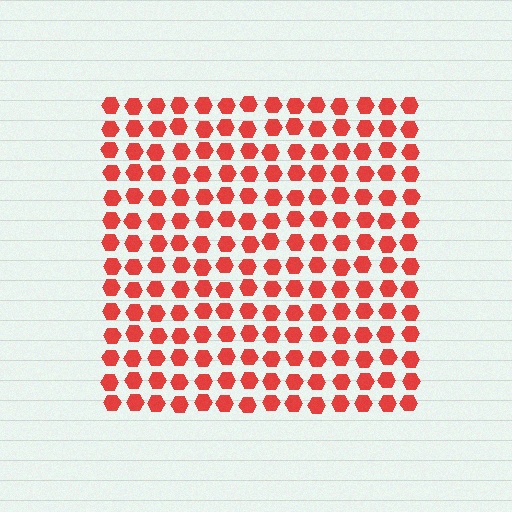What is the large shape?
The large shape is a square.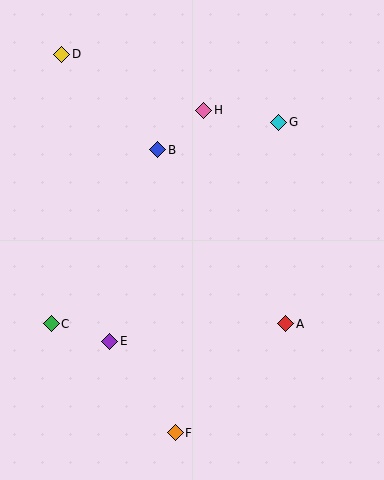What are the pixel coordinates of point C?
Point C is at (51, 324).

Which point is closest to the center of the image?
Point B at (158, 150) is closest to the center.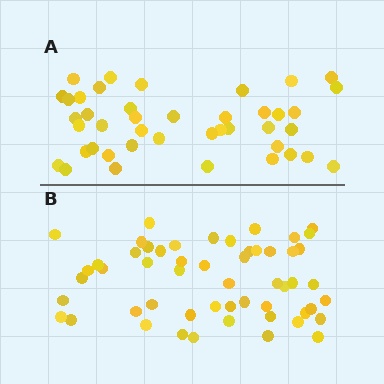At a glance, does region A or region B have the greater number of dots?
Region B (the bottom region) has more dots.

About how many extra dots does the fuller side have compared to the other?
Region B has roughly 12 or so more dots than region A.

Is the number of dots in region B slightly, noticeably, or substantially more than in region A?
Region B has noticeably more, but not dramatically so. The ratio is roughly 1.3 to 1.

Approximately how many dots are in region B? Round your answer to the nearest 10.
About 50 dots. (The exact count is 54, which rounds to 50.)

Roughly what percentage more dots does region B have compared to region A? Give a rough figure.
About 30% more.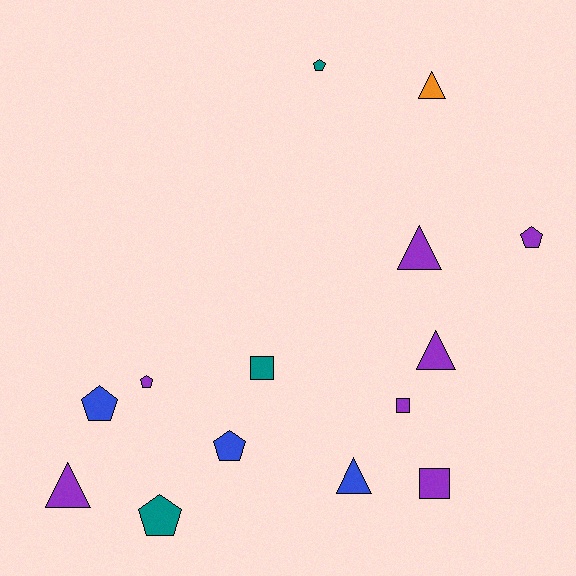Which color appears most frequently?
Purple, with 7 objects.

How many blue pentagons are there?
There are 2 blue pentagons.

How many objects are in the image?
There are 14 objects.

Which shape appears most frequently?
Pentagon, with 6 objects.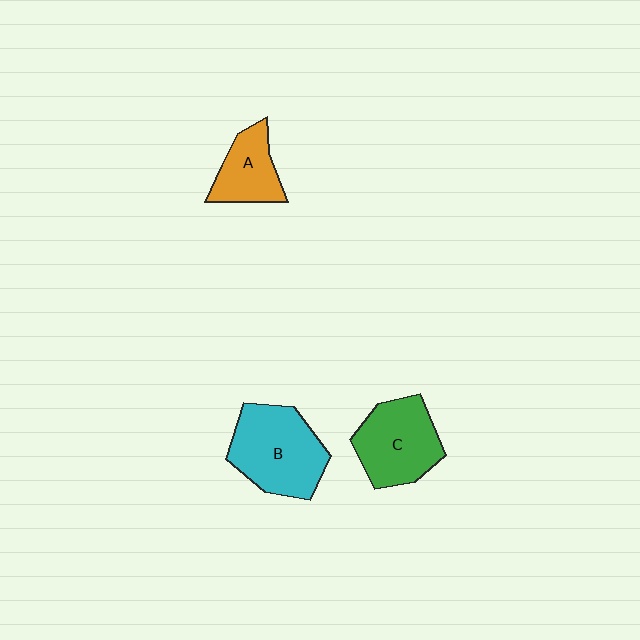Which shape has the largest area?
Shape B (cyan).